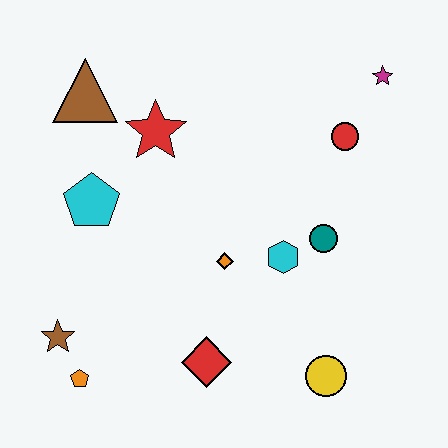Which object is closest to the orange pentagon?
The brown star is closest to the orange pentagon.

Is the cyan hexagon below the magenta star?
Yes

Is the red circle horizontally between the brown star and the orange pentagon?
No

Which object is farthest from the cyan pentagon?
The magenta star is farthest from the cyan pentagon.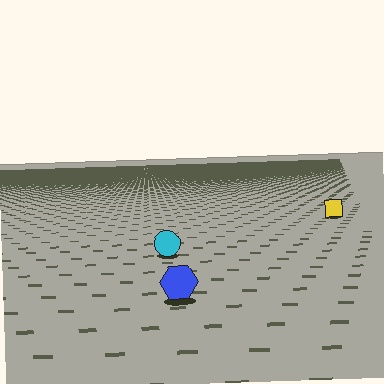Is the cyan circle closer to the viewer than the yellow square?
Yes. The cyan circle is closer — you can tell from the texture gradient: the ground texture is coarser near it.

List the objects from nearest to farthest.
From nearest to farthest: the blue hexagon, the cyan circle, the yellow square.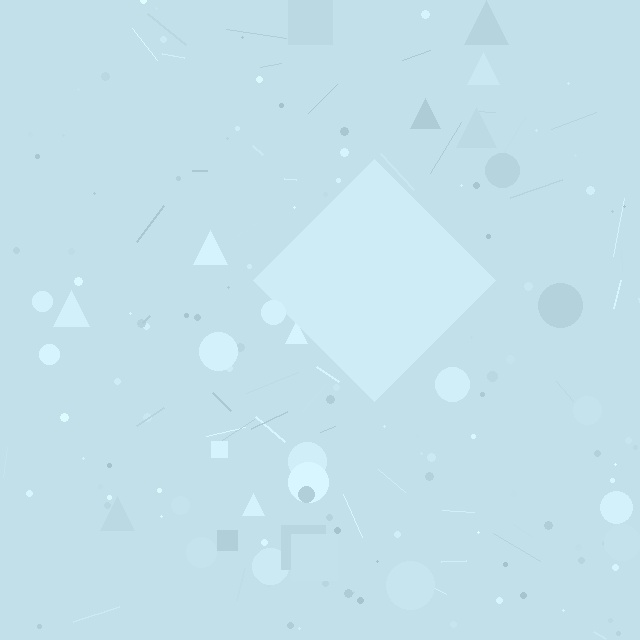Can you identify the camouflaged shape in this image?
The camouflaged shape is a diamond.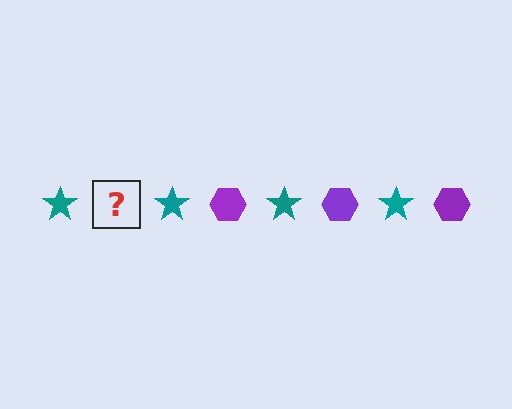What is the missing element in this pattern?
The missing element is a purple hexagon.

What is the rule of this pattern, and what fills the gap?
The rule is that the pattern alternates between teal star and purple hexagon. The gap should be filled with a purple hexagon.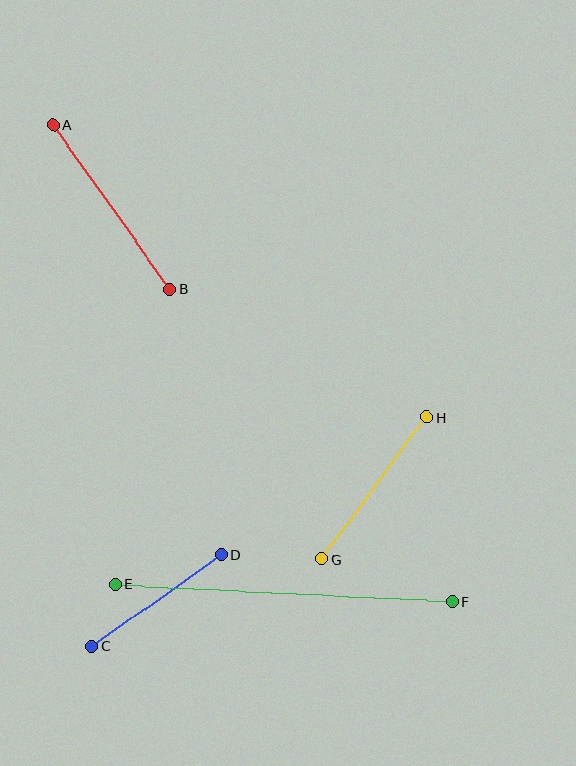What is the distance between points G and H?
The distance is approximately 176 pixels.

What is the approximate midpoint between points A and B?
The midpoint is at approximately (111, 207) pixels.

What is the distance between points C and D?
The distance is approximately 158 pixels.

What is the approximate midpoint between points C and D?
The midpoint is at approximately (157, 601) pixels.